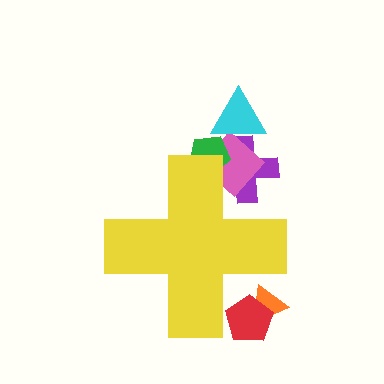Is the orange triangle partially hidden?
Yes, the orange triangle is partially hidden behind the yellow cross.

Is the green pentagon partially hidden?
Yes, the green pentagon is partially hidden behind the yellow cross.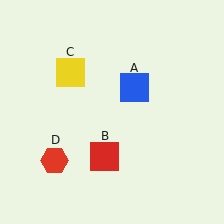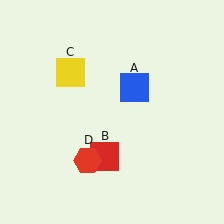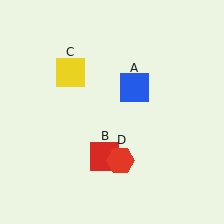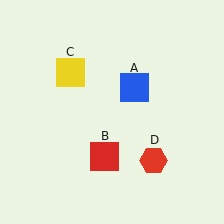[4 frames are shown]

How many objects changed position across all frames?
1 object changed position: red hexagon (object D).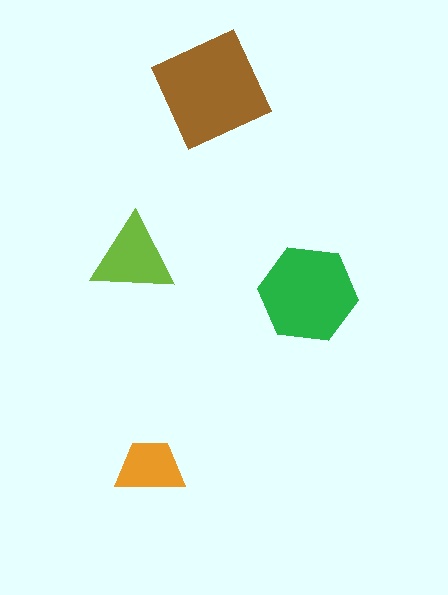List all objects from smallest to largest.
The orange trapezoid, the lime triangle, the green hexagon, the brown square.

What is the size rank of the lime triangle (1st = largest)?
3rd.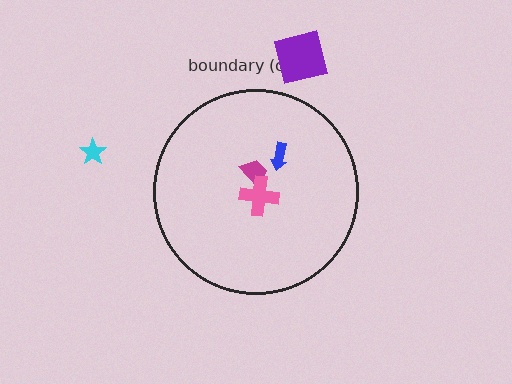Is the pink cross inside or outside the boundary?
Inside.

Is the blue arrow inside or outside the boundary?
Inside.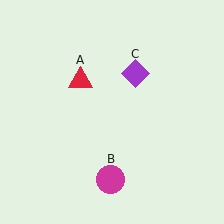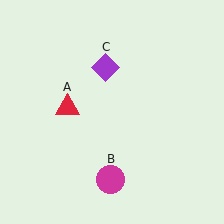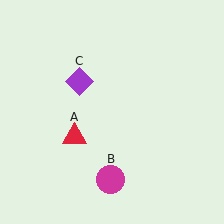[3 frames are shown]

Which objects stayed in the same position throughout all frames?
Magenta circle (object B) remained stationary.